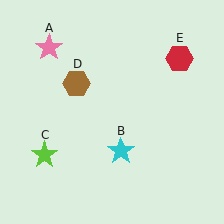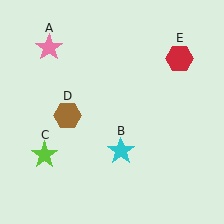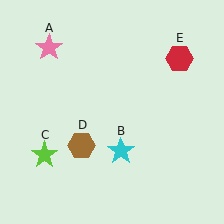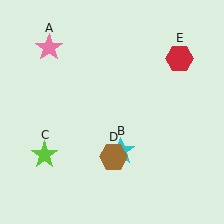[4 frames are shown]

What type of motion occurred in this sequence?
The brown hexagon (object D) rotated counterclockwise around the center of the scene.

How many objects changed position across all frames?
1 object changed position: brown hexagon (object D).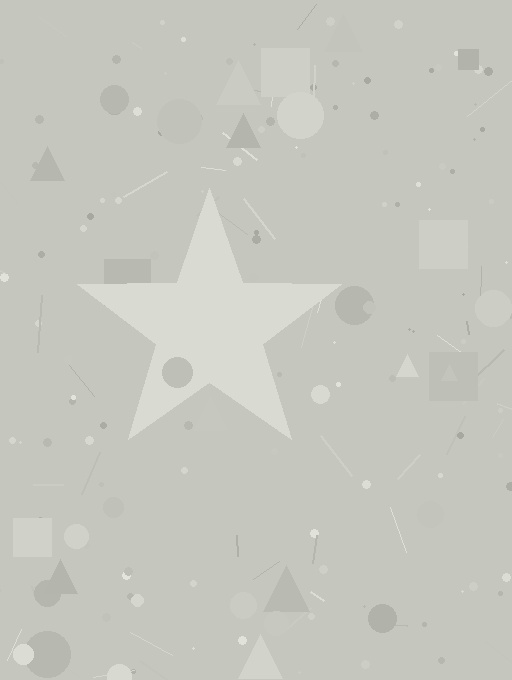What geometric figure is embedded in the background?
A star is embedded in the background.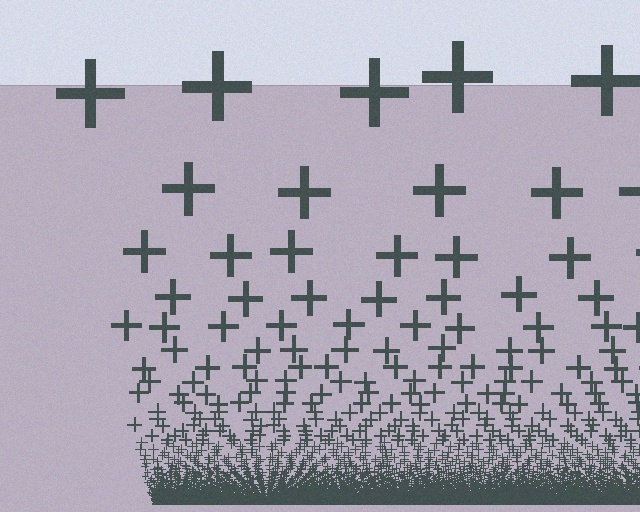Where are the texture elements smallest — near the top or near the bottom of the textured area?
Near the bottom.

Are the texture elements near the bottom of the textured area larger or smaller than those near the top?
Smaller. The gradient is inverted — elements near the bottom are smaller and denser.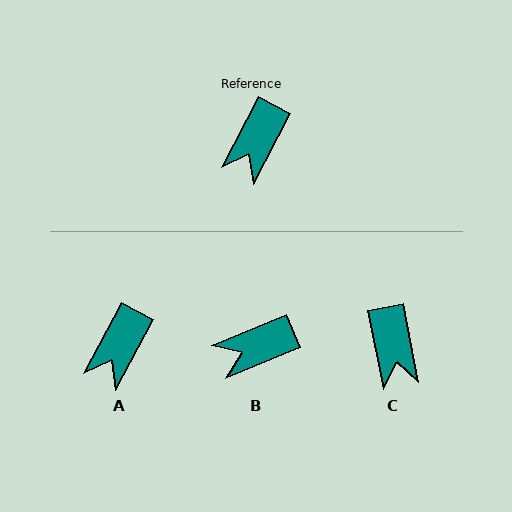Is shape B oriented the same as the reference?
No, it is off by about 39 degrees.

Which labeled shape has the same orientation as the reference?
A.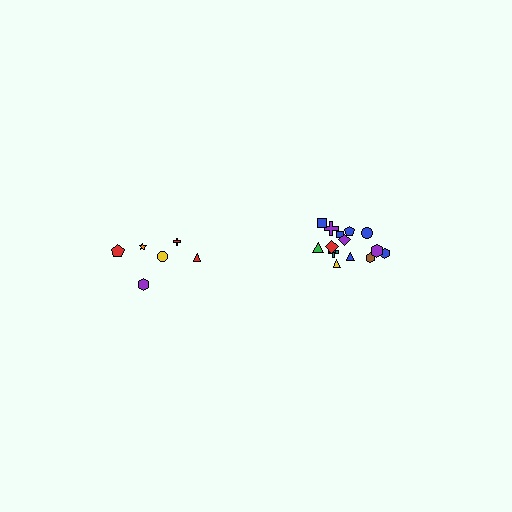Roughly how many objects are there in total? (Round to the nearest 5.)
Roughly 20 objects in total.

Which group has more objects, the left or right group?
The right group.